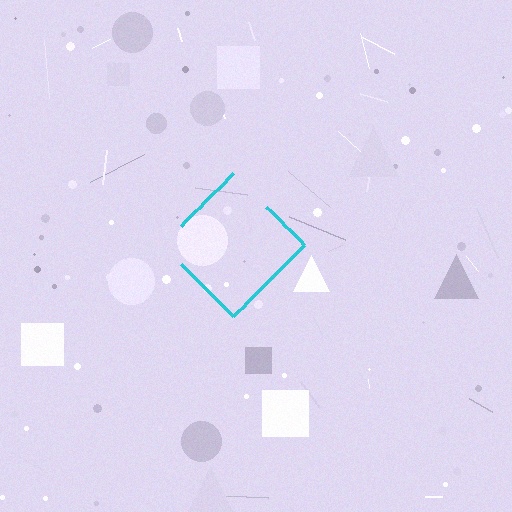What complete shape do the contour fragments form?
The contour fragments form a diamond.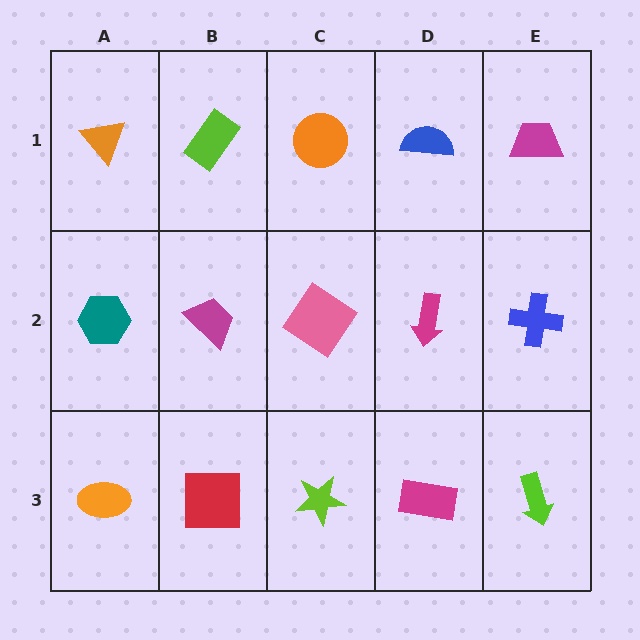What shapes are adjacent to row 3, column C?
A pink diamond (row 2, column C), a red square (row 3, column B), a magenta rectangle (row 3, column D).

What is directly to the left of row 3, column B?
An orange ellipse.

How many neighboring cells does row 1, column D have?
3.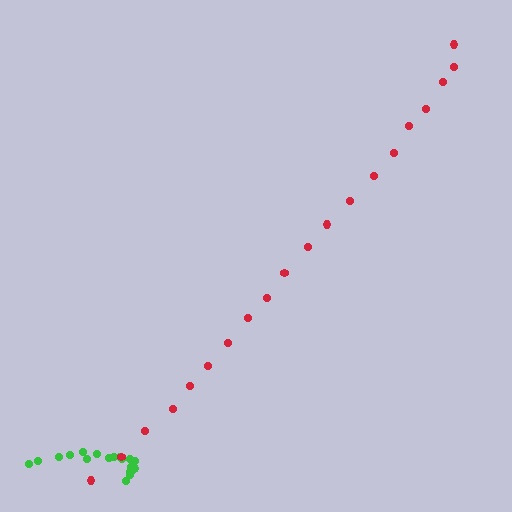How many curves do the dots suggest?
There are 2 distinct paths.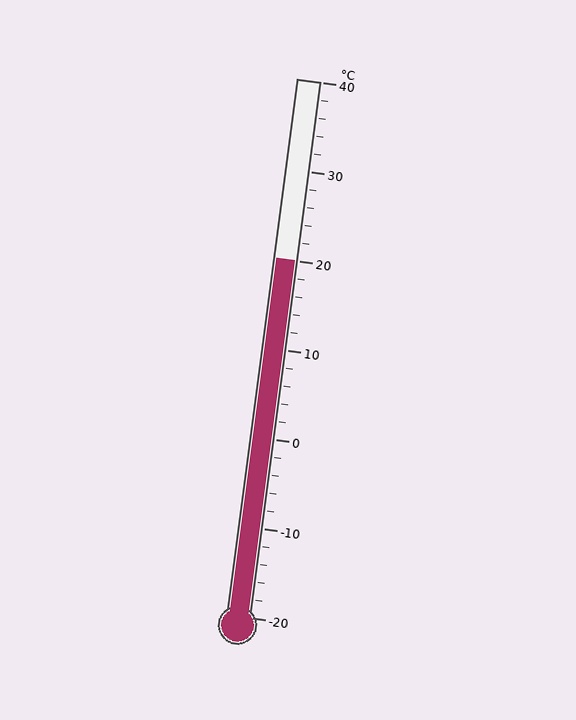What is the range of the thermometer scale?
The thermometer scale ranges from -20°C to 40°C.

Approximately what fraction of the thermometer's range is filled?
The thermometer is filled to approximately 65% of its range.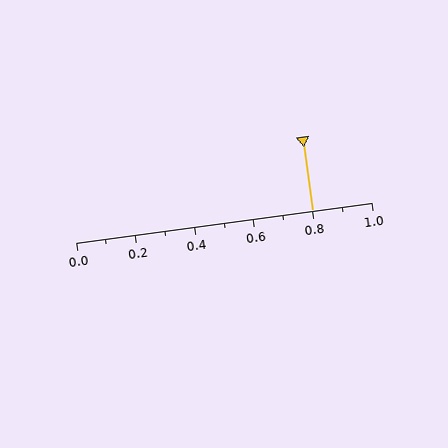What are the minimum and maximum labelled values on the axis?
The axis runs from 0.0 to 1.0.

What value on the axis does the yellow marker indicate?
The marker indicates approximately 0.8.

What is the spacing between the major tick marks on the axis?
The major ticks are spaced 0.2 apart.